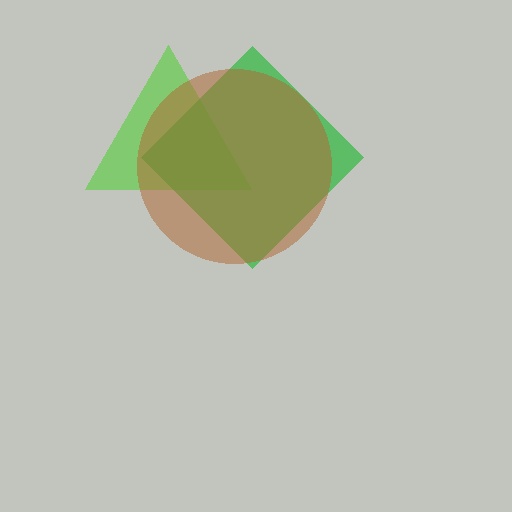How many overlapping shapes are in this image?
There are 3 overlapping shapes in the image.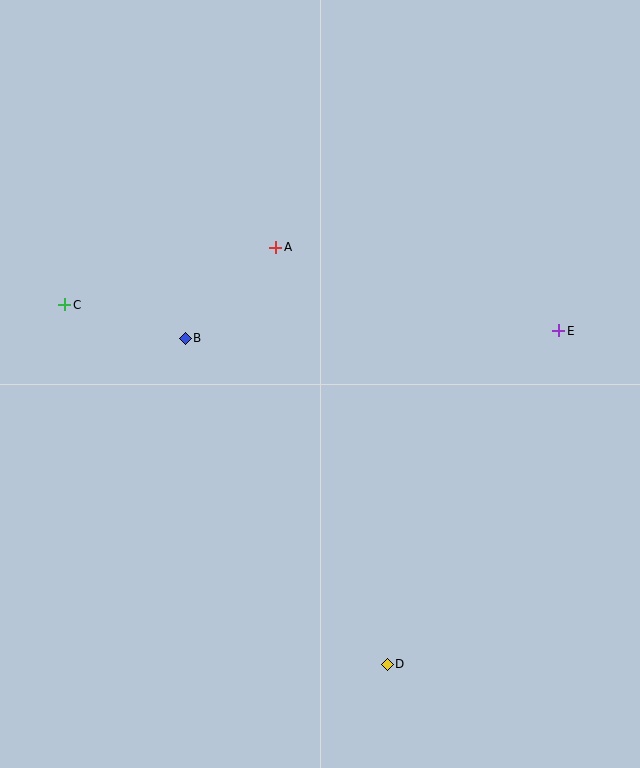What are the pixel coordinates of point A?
Point A is at (276, 247).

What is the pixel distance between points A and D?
The distance between A and D is 432 pixels.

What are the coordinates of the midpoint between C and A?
The midpoint between C and A is at (170, 276).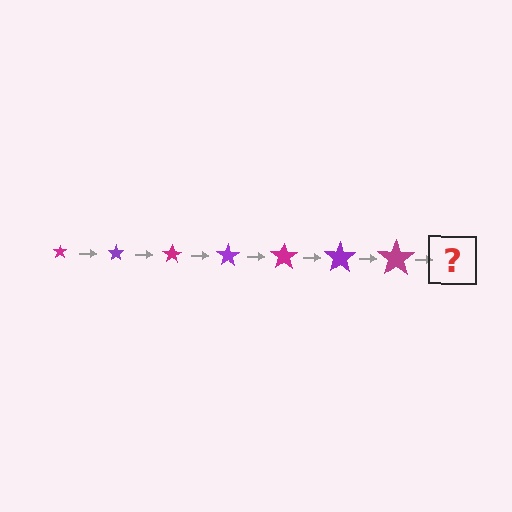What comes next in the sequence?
The next element should be a purple star, larger than the previous one.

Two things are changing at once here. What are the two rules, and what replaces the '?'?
The two rules are that the star grows larger each step and the color cycles through magenta and purple. The '?' should be a purple star, larger than the previous one.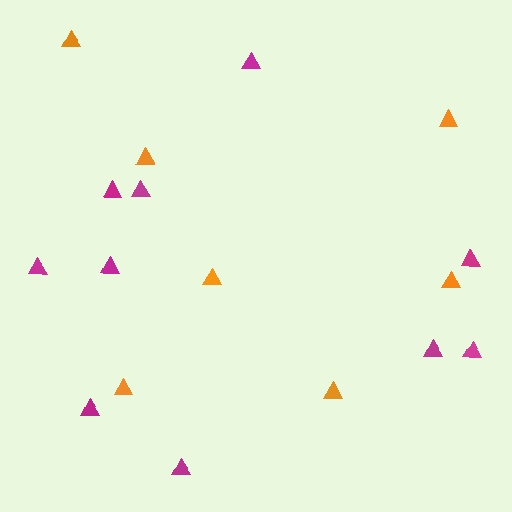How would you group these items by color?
There are 2 groups: one group of orange triangles (7) and one group of magenta triangles (10).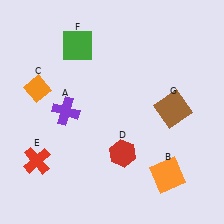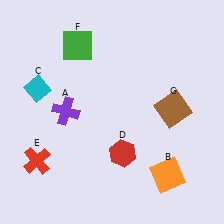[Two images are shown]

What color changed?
The diamond (C) changed from orange in Image 1 to cyan in Image 2.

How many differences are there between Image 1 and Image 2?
There is 1 difference between the two images.